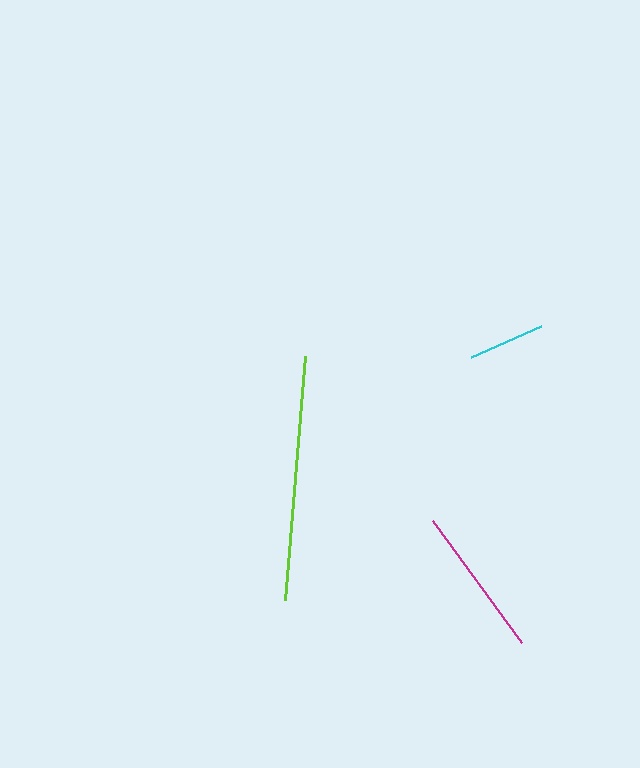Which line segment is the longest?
The lime line is the longest at approximately 245 pixels.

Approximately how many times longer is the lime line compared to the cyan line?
The lime line is approximately 3.2 times the length of the cyan line.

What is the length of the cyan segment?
The cyan segment is approximately 77 pixels long.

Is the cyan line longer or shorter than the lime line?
The lime line is longer than the cyan line.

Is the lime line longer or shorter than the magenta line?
The lime line is longer than the magenta line.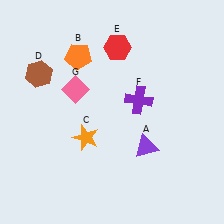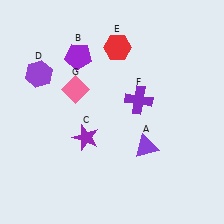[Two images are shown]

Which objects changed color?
B changed from orange to purple. C changed from orange to purple. D changed from brown to purple.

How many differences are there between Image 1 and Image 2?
There are 3 differences between the two images.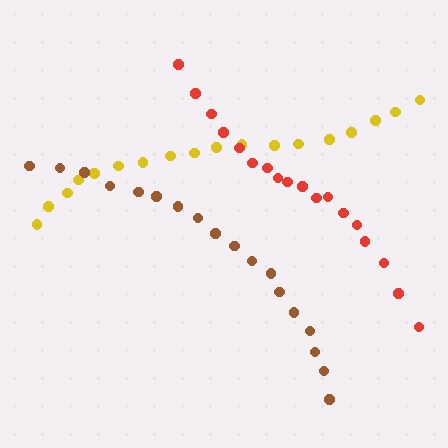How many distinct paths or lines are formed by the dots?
There are 3 distinct paths.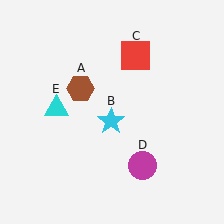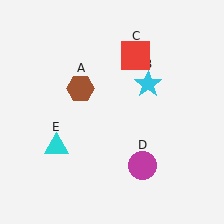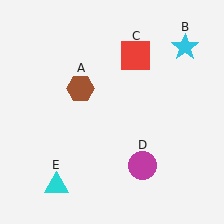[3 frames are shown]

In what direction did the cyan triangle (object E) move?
The cyan triangle (object E) moved down.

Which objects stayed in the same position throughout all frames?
Brown hexagon (object A) and red square (object C) and magenta circle (object D) remained stationary.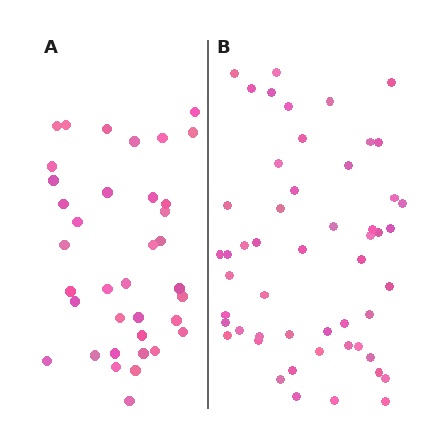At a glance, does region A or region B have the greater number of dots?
Region B (the right region) has more dots.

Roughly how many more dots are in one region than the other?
Region B has approximately 15 more dots than region A.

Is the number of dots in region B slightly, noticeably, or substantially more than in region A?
Region B has noticeably more, but not dramatically so. The ratio is roughly 1.4 to 1.